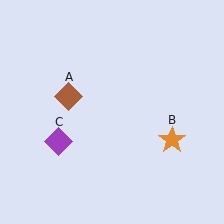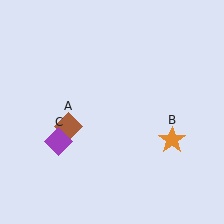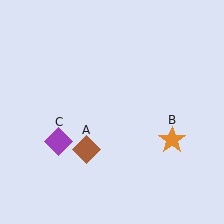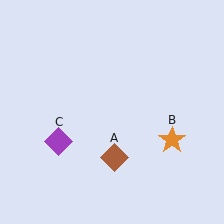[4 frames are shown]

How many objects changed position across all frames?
1 object changed position: brown diamond (object A).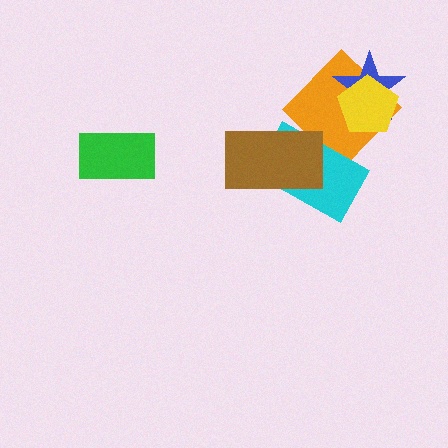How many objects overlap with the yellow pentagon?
2 objects overlap with the yellow pentagon.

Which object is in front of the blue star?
The yellow pentagon is in front of the blue star.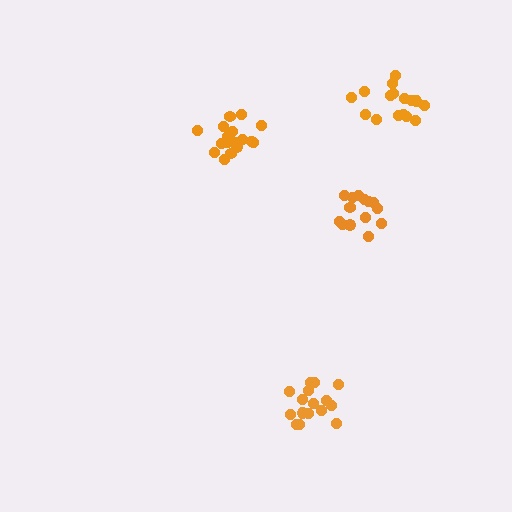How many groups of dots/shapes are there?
There are 4 groups.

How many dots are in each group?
Group 1: 17 dots, Group 2: 14 dots, Group 3: 16 dots, Group 4: 16 dots (63 total).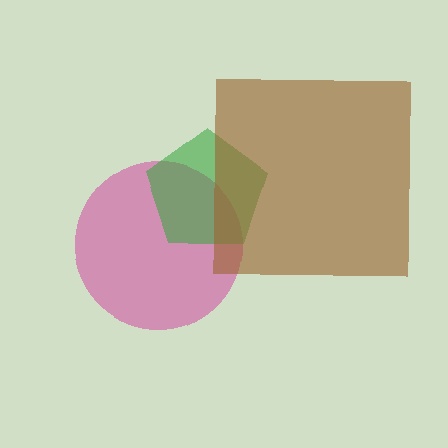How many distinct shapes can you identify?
There are 3 distinct shapes: a magenta circle, a green pentagon, a brown square.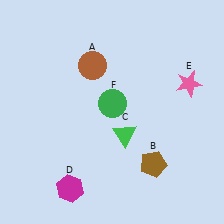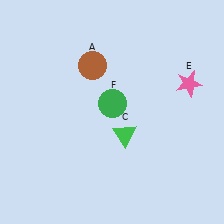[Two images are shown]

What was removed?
The magenta hexagon (D), the brown pentagon (B) were removed in Image 2.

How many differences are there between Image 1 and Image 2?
There are 2 differences between the two images.